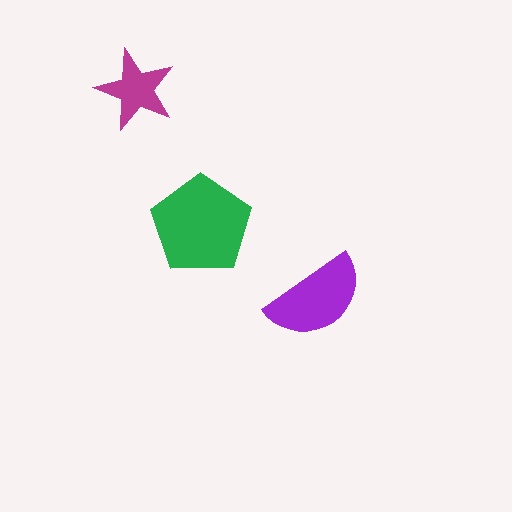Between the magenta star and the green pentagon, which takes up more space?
The green pentagon.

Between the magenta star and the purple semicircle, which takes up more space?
The purple semicircle.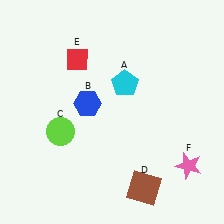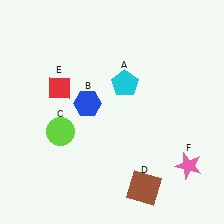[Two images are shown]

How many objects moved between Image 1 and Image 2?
1 object moved between the two images.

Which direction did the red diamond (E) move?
The red diamond (E) moved down.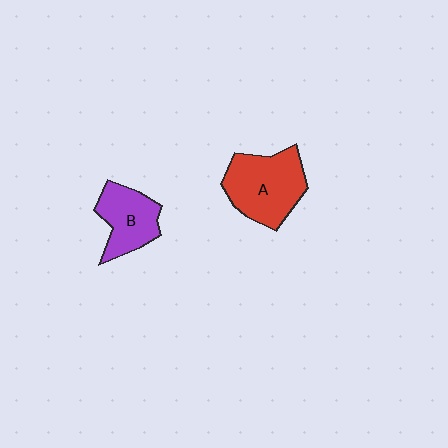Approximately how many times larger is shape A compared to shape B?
Approximately 1.4 times.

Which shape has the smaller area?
Shape B (purple).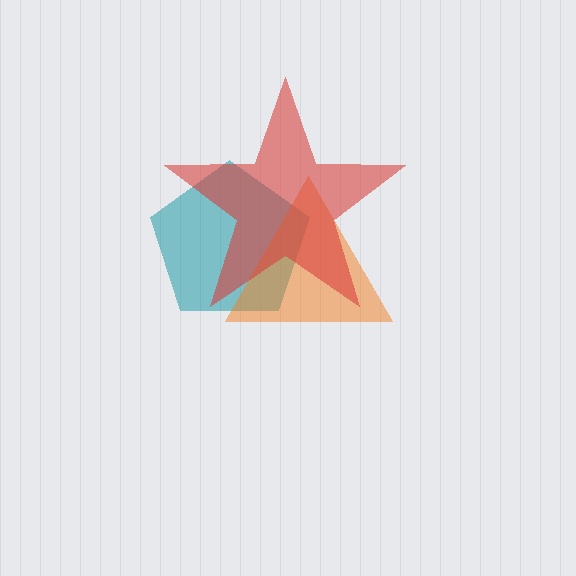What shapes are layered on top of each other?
The layered shapes are: a teal pentagon, an orange triangle, a red star.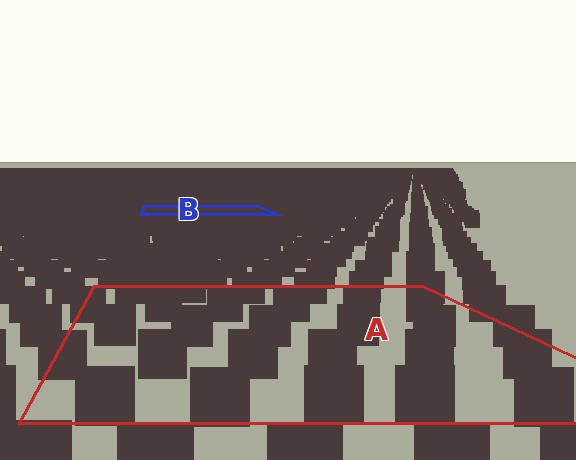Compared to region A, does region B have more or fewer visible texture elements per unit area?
Region B has more texture elements per unit area — they are packed more densely because it is farther away.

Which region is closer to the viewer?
Region A is closer. The texture elements there are larger and more spread out.